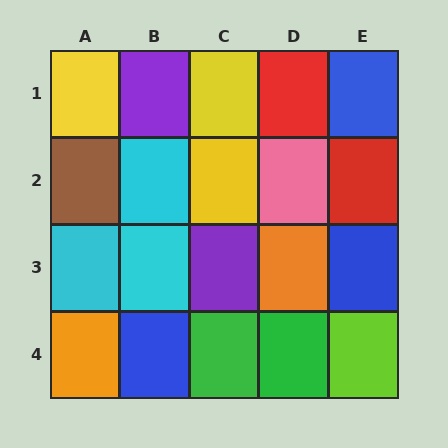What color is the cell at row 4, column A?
Orange.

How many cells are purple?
2 cells are purple.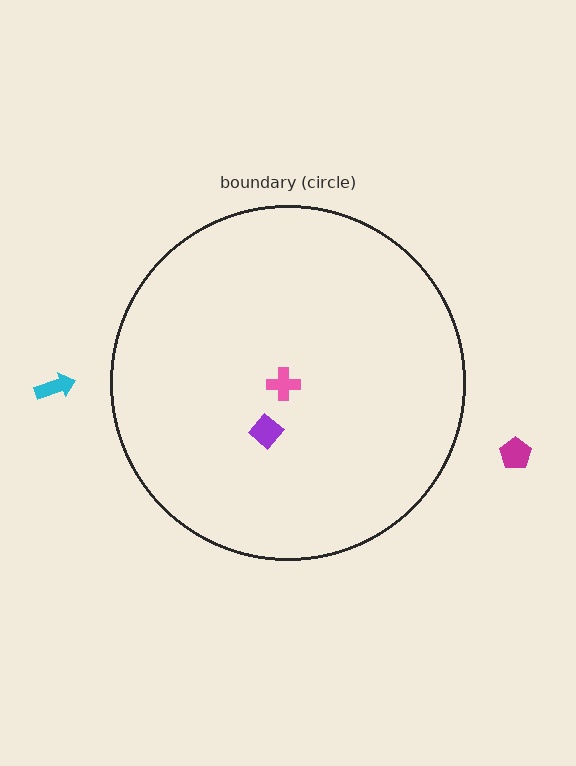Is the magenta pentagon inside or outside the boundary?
Outside.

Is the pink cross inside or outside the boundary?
Inside.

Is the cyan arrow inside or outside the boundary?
Outside.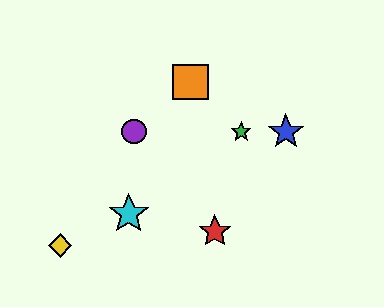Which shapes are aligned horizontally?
The blue star, the green star, the purple circle are aligned horizontally.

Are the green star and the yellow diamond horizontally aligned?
No, the green star is at y≈132 and the yellow diamond is at y≈245.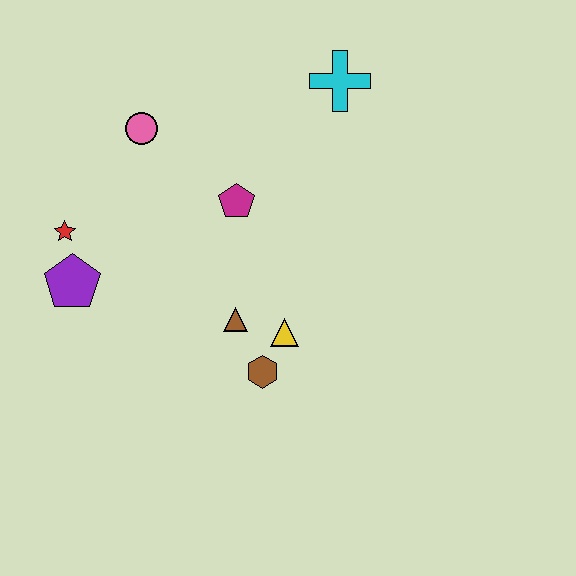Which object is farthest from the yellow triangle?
The cyan cross is farthest from the yellow triangle.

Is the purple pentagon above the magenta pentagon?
No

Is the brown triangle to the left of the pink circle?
No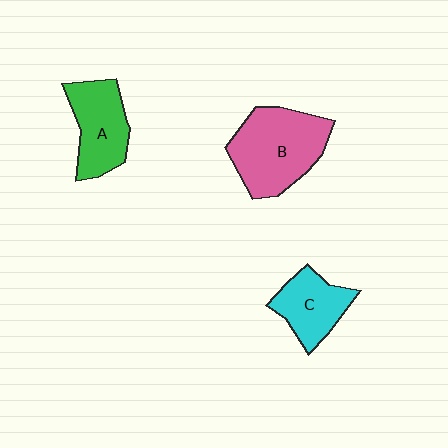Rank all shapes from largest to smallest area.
From largest to smallest: B (pink), A (green), C (cyan).